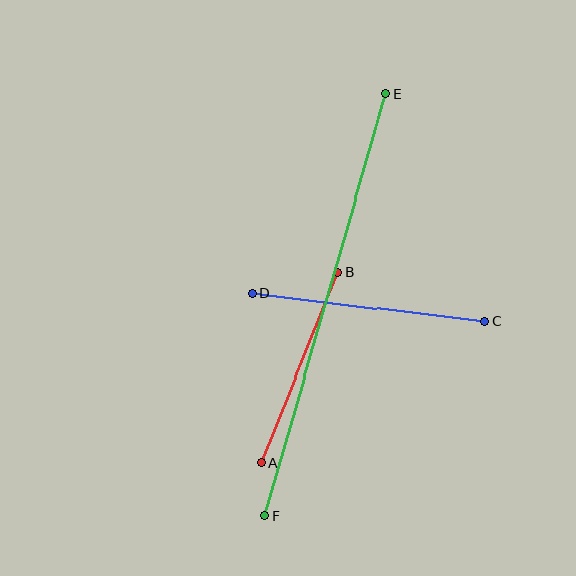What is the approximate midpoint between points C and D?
The midpoint is at approximately (369, 307) pixels.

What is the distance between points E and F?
The distance is approximately 438 pixels.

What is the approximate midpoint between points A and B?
The midpoint is at approximately (300, 367) pixels.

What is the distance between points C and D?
The distance is approximately 234 pixels.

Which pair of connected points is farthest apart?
Points E and F are farthest apart.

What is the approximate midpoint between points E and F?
The midpoint is at approximately (326, 305) pixels.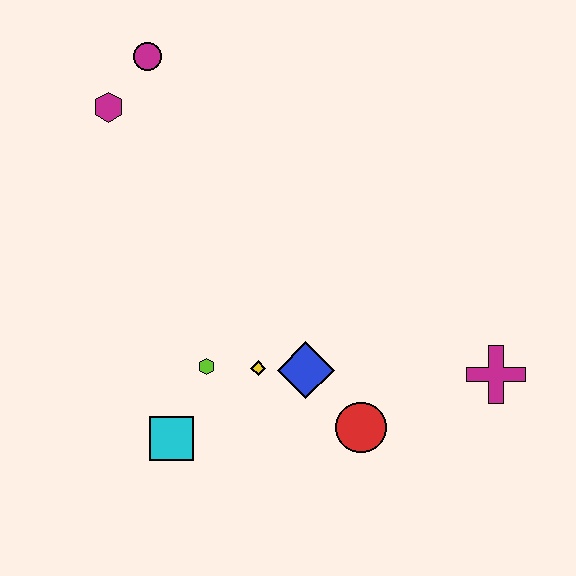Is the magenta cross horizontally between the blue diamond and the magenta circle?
No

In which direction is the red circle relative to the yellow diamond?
The red circle is to the right of the yellow diamond.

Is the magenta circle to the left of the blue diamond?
Yes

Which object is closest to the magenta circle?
The magenta hexagon is closest to the magenta circle.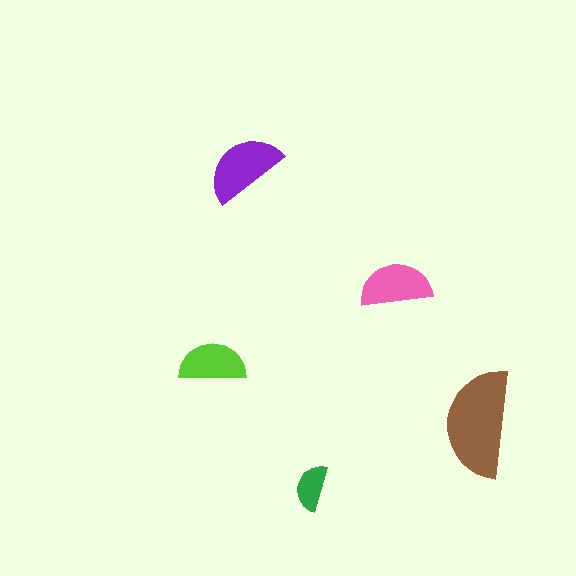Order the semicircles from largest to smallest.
the brown one, the purple one, the pink one, the lime one, the green one.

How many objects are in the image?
There are 5 objects in the image.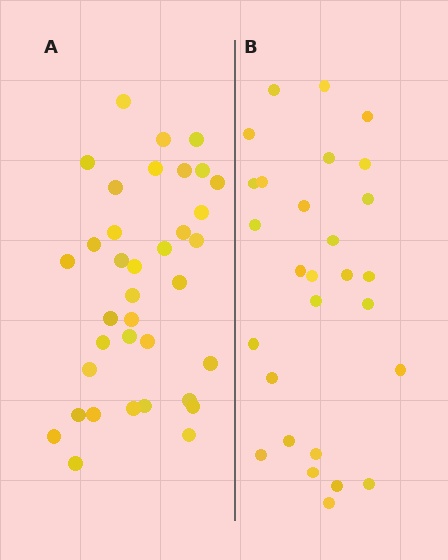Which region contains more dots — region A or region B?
Region A (the left region) has more dots.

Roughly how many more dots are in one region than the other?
Region A has roughly 8 or so more dots than region B.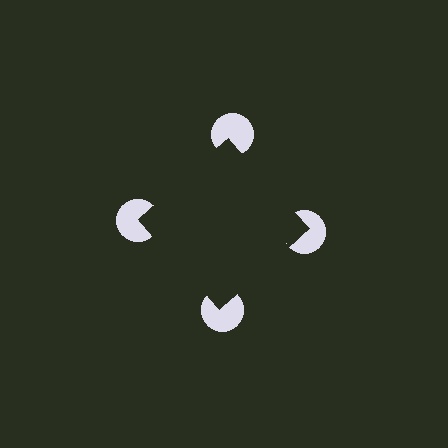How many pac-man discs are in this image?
There are 4 — one at each vertex of the illusory square.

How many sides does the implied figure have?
4 sides.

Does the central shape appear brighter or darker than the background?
It typically appears slightly darker than the background, even though no actual brightness change is drawn.